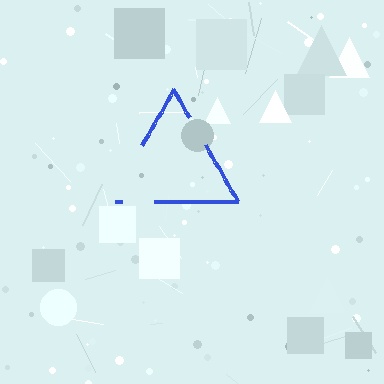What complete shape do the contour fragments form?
The contour fragments form a triangle.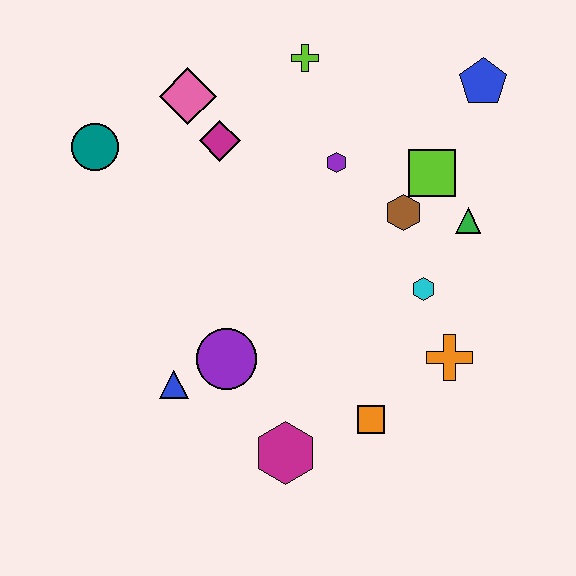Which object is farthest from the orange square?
The teal circle is farthest from the orange square.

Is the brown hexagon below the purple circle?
No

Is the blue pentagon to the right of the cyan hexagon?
Yes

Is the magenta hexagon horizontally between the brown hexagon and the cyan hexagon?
No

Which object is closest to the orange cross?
The cyan hexagon is closest to the orange cross.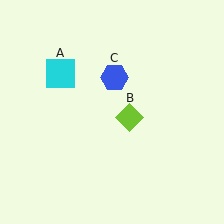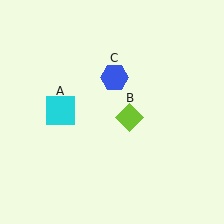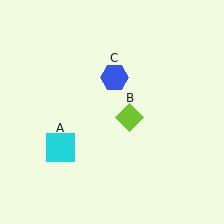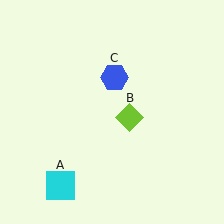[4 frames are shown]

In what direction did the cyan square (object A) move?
The cyan square (object A) moved down.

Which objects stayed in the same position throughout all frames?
Lime diamond (object B) and blue hexagon (object C) remained stationary.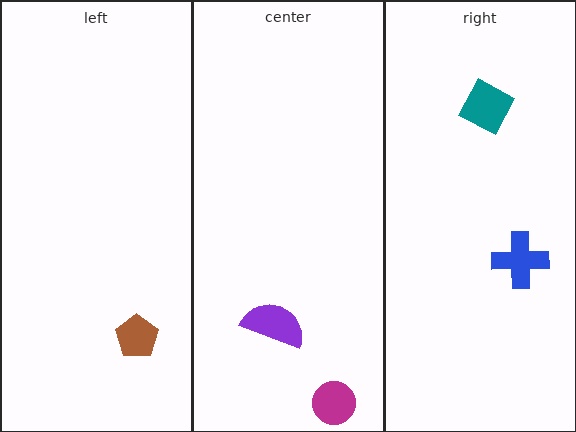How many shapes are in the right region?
2.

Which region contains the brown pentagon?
The left region.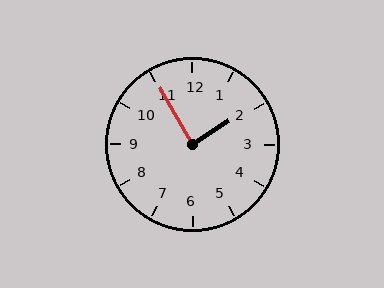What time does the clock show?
1:55.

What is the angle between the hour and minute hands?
Approximately 88 degrees.